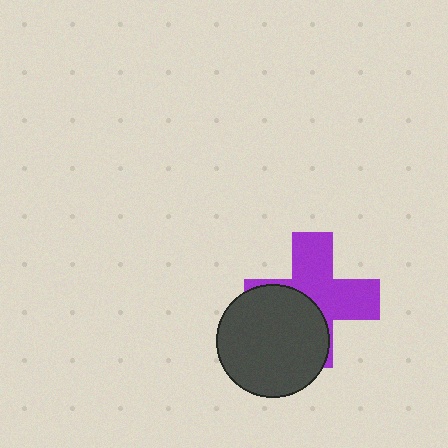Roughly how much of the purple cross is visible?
About half of it is visible (roughly 57%).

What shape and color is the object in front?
The object in front is a dark gray circle.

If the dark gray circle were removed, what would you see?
You would see the complete purple cross.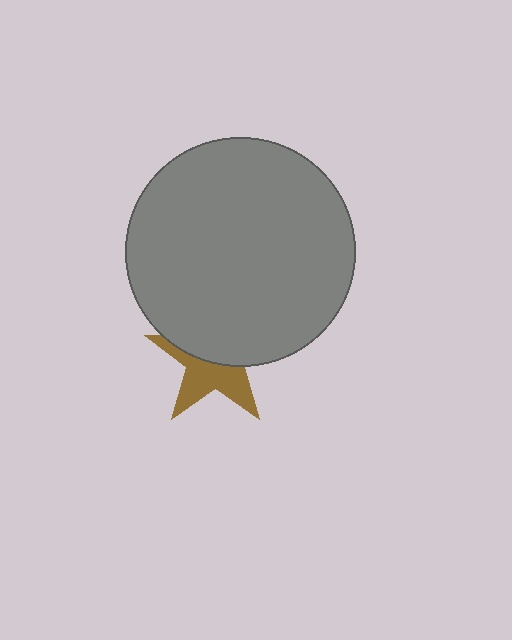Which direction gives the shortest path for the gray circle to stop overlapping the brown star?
Moving up gives the shortest separation.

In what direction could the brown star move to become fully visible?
The brown star could move down. That would shift it out from behind the gray circle entirely.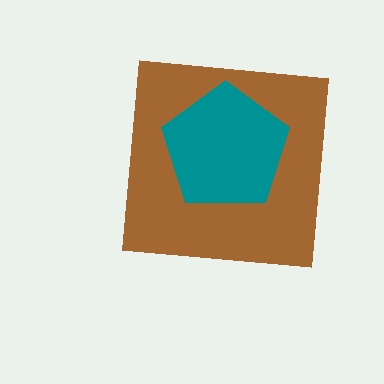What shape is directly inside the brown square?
The teal pentagon.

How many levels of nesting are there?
2.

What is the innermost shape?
The teal pentagon.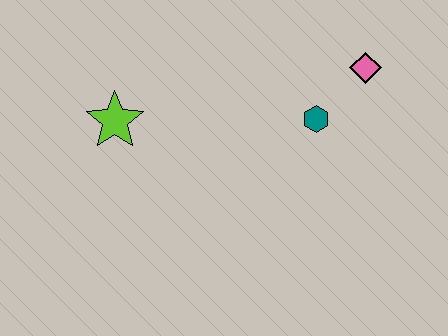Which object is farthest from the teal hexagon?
The lime star is farthest from the teal hexagon.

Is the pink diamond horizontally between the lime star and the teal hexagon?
No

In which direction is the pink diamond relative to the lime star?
The pink diamond is to the right of the lime star.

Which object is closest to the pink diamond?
The teal hexagon is closest to the pink diamond.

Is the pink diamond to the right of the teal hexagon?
Yes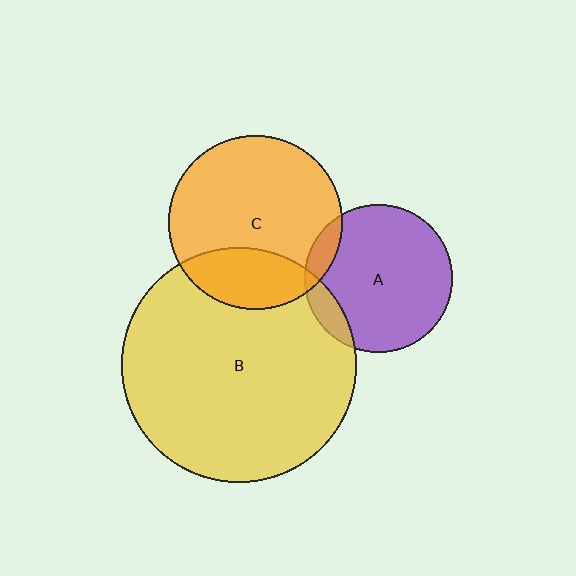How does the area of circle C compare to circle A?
Approximately 1.4 times.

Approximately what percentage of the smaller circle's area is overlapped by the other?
Approximately 10%.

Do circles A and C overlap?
Yes.